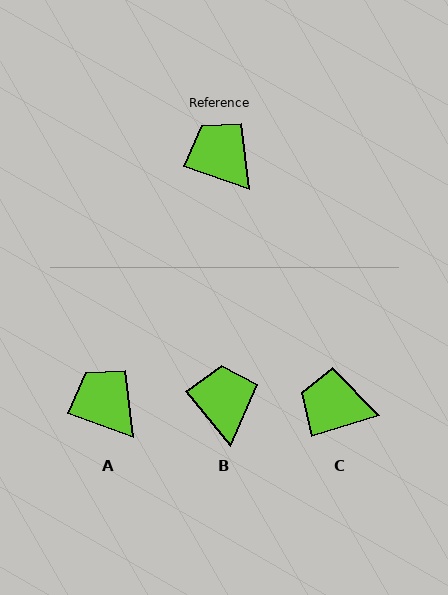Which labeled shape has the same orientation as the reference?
A.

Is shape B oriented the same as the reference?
No, it is off by about 31 degrees.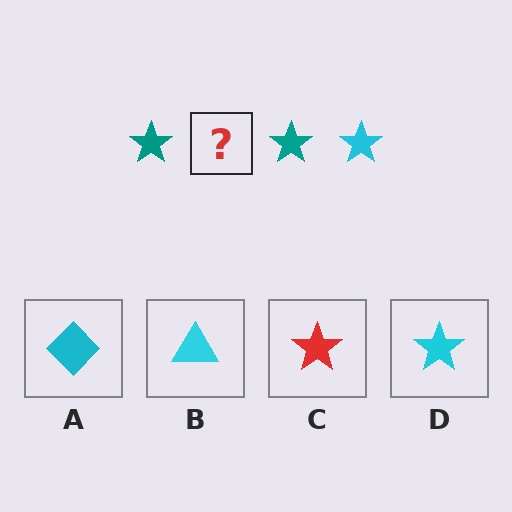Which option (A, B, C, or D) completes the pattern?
D.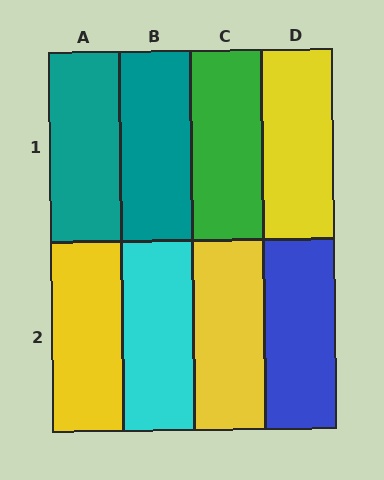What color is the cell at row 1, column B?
Teal.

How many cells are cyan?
1 cell is cyan.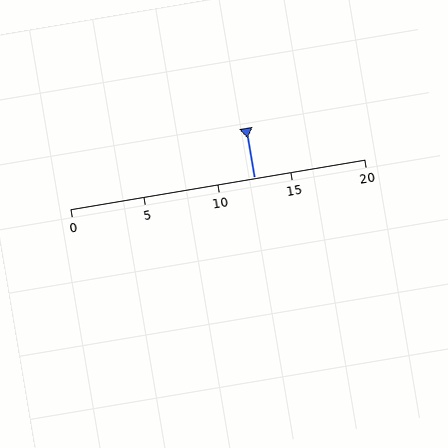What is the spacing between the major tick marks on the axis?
The major ticks are spaced 5 apart.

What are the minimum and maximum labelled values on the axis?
The axis runs from 0 to 20.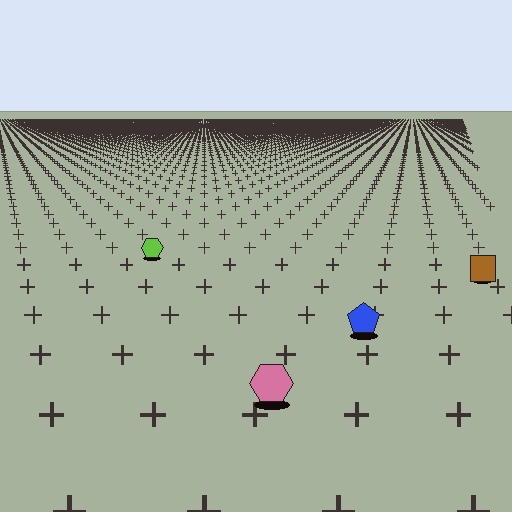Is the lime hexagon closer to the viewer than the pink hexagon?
No. The pink hexagon is closer — you can tell from the texture gradient: the ground texture is coarser near it.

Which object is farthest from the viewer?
The lime hexagon is farthest from the viewer. It appears smaller and the ground texture around it is denser.